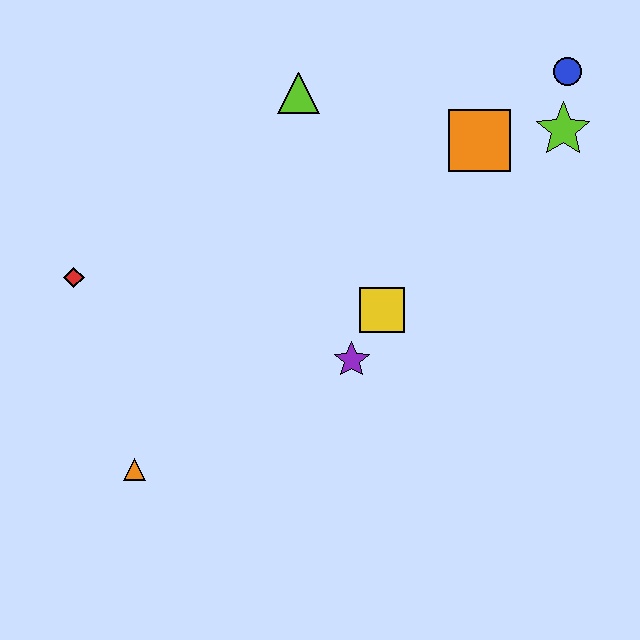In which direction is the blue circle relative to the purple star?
The blue circle is above the purple star.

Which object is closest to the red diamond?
The orange triangle is closest to the red diamond.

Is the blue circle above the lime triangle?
Yes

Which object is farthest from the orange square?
The orange triangle is farthest from the orange square.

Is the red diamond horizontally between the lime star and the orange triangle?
No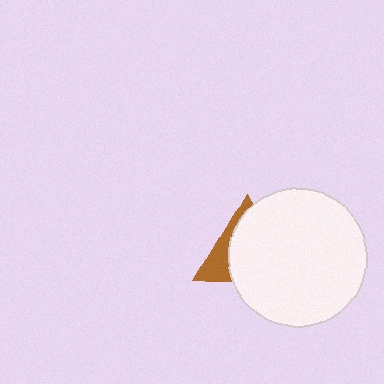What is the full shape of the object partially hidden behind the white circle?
The partially hidden object is a brown triangle.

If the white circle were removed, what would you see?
You would see the complete brown triangle.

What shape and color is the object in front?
The object in front is a white circle.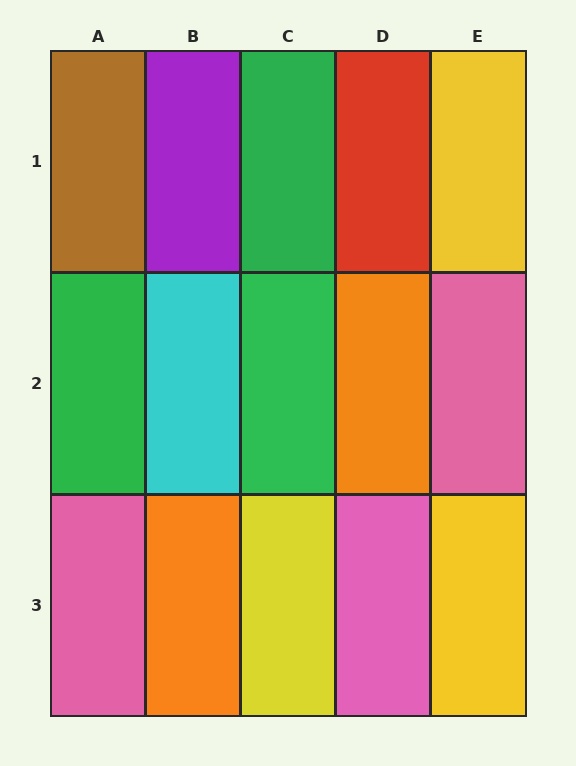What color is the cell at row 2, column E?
Pink.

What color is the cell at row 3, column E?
Yellow.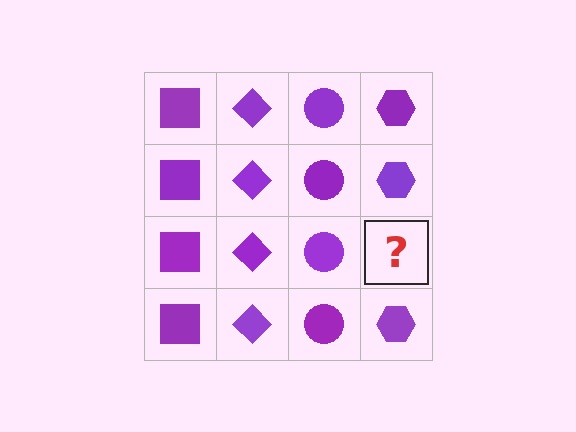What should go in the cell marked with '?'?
The missing cell should contain a purple hexagon.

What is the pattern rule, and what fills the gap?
The rule is that each column has a consistent shape. The gap should be filled with a purple hexagon.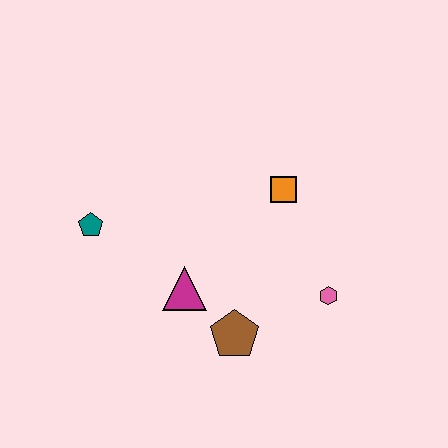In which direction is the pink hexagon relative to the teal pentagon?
The pink hexagon is to the right of the teal pentagon.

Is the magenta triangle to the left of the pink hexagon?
Yes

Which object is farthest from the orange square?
The teal pentagon is farthest from the orange square.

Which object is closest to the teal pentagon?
The magenta triangle is closest to the teal pentagon.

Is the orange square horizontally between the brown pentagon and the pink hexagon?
Yes